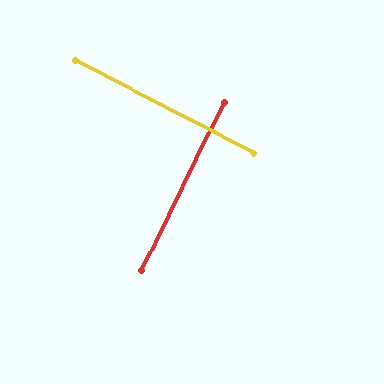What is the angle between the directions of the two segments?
Approximately 88 degrees.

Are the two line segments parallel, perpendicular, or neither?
Perpendicular — they meet at approximately 88°.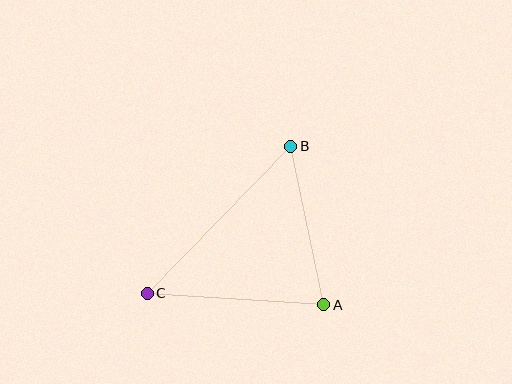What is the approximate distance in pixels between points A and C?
The distance between A and C is approximately 177 pixels.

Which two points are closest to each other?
Points A and B are closest to each other.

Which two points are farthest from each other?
Points B and C are farthest from each other.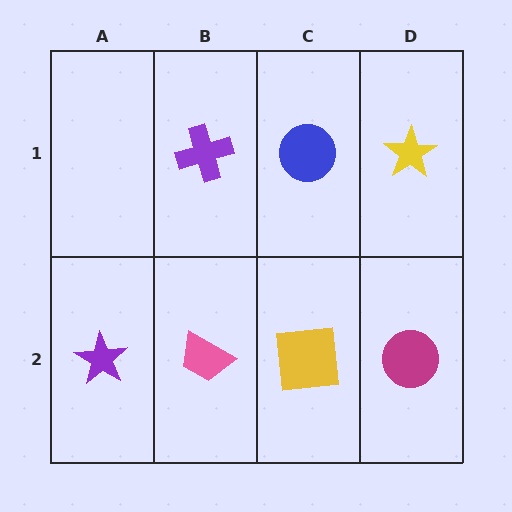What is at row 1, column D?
A yellow star.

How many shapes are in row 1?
3 shapes.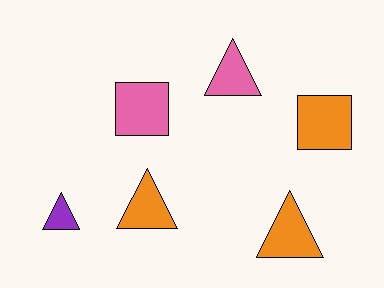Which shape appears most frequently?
Triangle, with 4 objects.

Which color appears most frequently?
Orange, with 3 objects.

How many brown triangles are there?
There are no brown triangles.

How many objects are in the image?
There are 6 objects.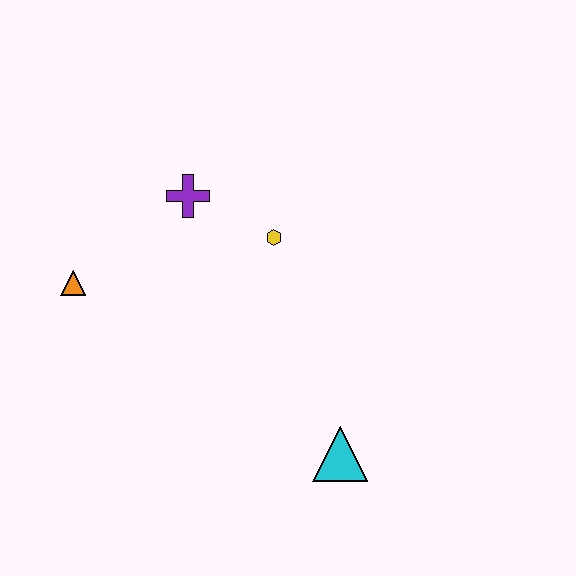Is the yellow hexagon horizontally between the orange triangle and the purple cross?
No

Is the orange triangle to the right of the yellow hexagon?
No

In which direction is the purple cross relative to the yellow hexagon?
The purple cross is to the left of the yellow hexagon.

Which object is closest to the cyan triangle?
The yellow hexagon is closest to the cyan triangle.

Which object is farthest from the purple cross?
The cyan triangle is farthest from the purple cross.